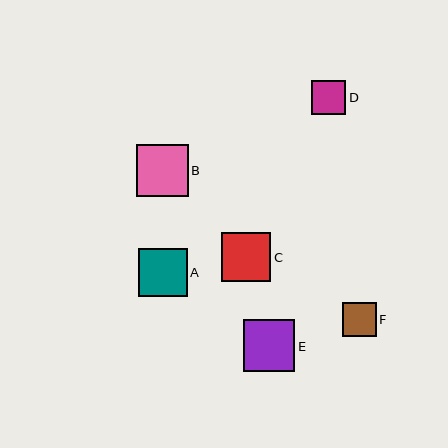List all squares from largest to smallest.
From largest to smallest: B, E, C, A, F, D.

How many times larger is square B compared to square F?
Square B is approximately 1.5 times the size of square F.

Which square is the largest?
Square B is the largest with a size of approximately 52 pixels.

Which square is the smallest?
Square D is the smallest with a size of approximately 34 pixels.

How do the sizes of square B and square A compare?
Square B and square A are approximately the same size.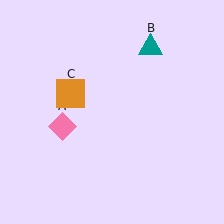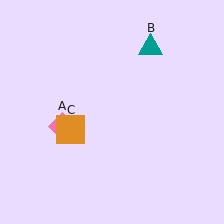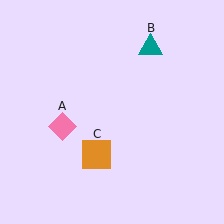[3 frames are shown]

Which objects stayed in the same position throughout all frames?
Pink diamond (object A) and teal triangle (object B) remained stationary.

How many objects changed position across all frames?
1 object changed position: orange square (object C).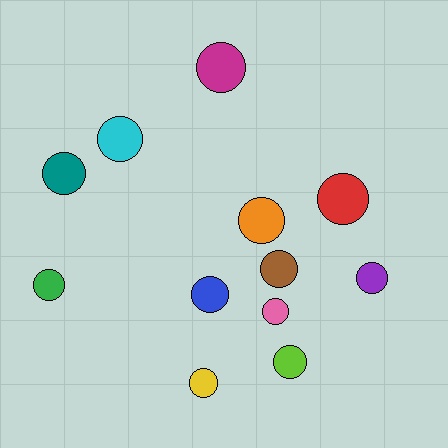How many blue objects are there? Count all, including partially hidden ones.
There is 1 blue object.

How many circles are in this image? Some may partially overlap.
There are 12 circles.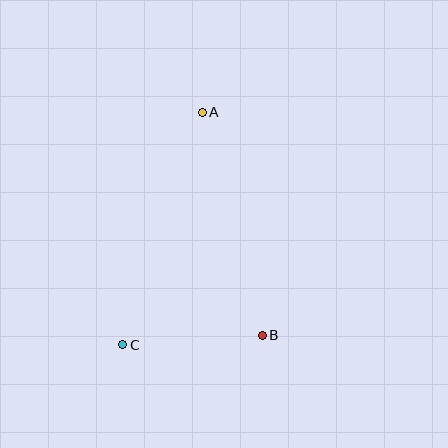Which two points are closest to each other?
Points B and C are closest to each other.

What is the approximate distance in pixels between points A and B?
The distance between A and B is approximately 231 pixels.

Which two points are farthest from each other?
Points A and C are farthest from each other.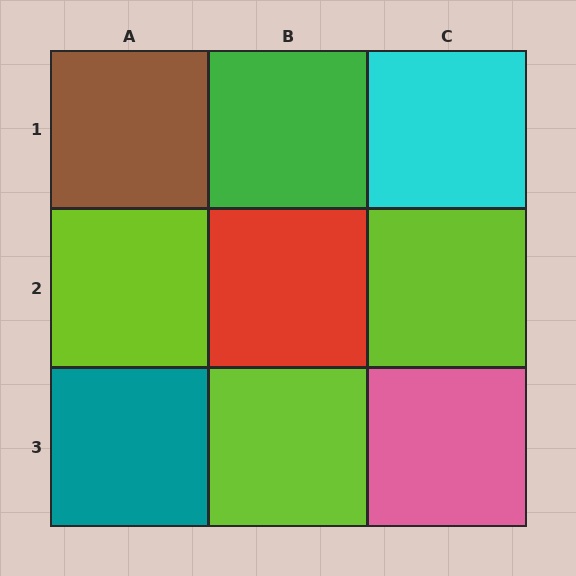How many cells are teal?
1 cell is teal.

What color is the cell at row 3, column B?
Lime.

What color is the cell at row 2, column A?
Lime.